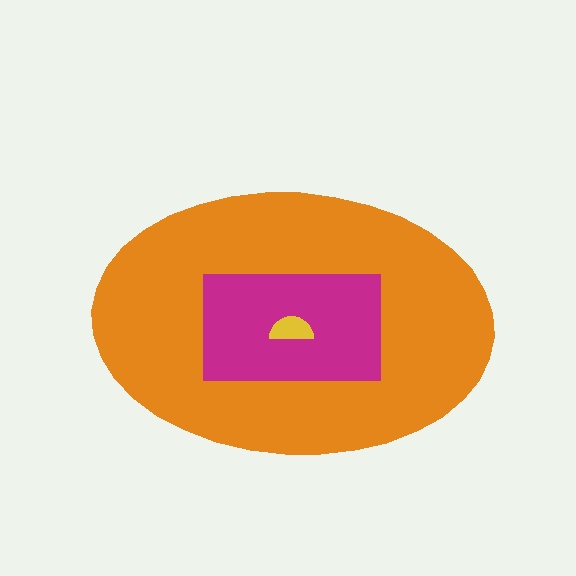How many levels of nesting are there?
3.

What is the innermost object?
The yellow semicircle.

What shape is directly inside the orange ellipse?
The magenta rectangle.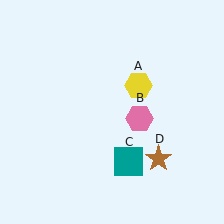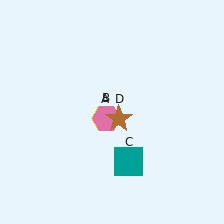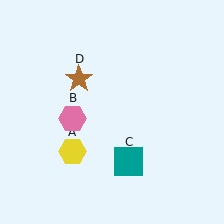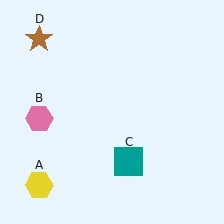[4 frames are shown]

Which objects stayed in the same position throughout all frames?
Teal square (object C) remained stationary.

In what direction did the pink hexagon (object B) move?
The pink hexagon (object B) moved left.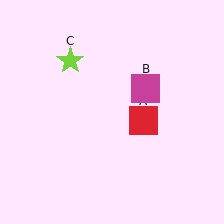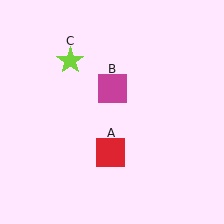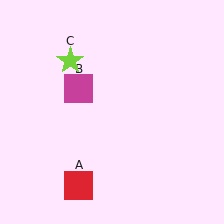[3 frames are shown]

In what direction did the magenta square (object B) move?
The magenta square (object B) moved left.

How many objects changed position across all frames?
2 objects changed position: red square (object A), magenta square (object B).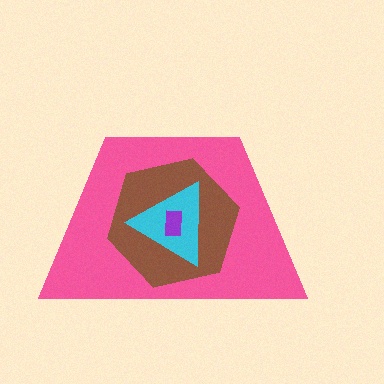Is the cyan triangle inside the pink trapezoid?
Yes.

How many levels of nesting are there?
4.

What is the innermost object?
The purple rectangle.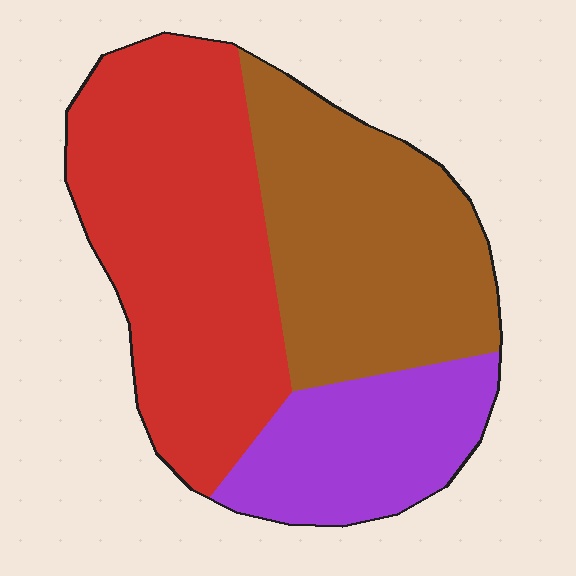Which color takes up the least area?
Purple, at roughly 20%.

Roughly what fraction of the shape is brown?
Brown takes up between a third and a half of the shape.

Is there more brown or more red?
Red.